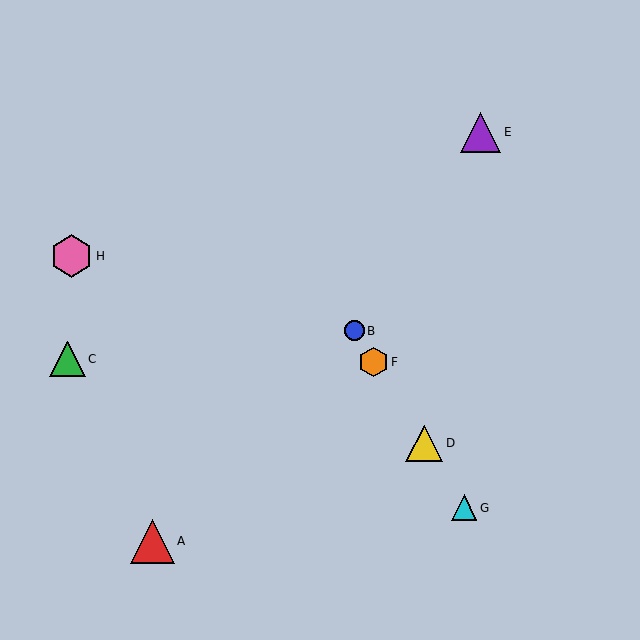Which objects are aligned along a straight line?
Objects B, D, F, G are aligned along a straight line.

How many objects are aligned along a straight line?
4 objects (B, D, F, G) are aligned along a straight line.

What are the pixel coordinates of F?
Object F is at (373, 362).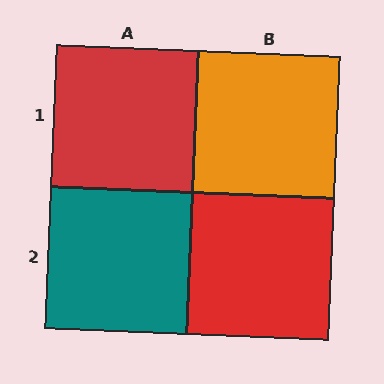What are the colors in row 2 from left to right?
Teal, red.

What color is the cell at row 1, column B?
Orange.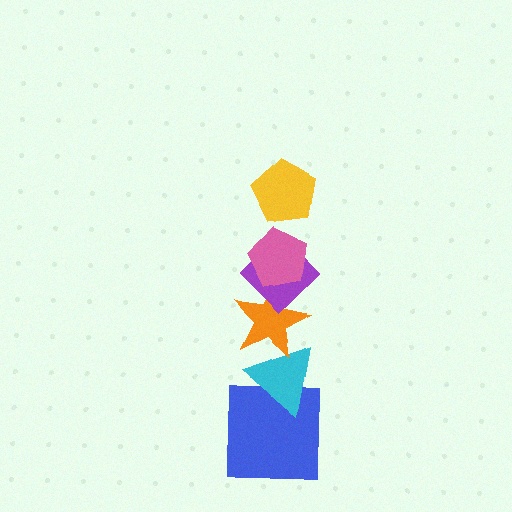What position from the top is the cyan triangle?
The cyan triangle is 5th from the top.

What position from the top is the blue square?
The blue square is 6th from the top.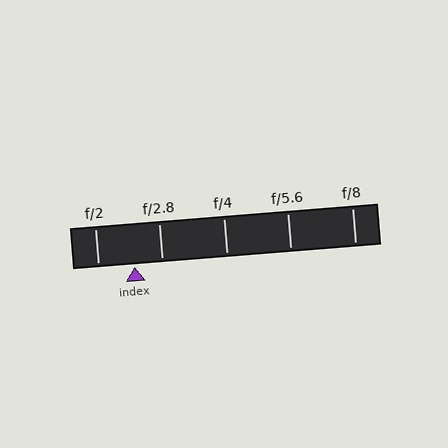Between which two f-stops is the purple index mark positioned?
The index mark is between f/2 and f/2.8.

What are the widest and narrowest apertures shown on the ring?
The widest aperture shown is f/2 and the narrowest is f/8.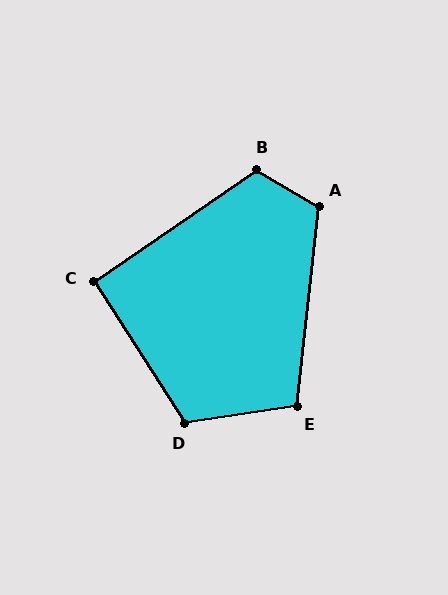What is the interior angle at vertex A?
Approximately 114 degrees (obtuse).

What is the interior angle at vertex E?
Approximately 104 degrees (obtuse).